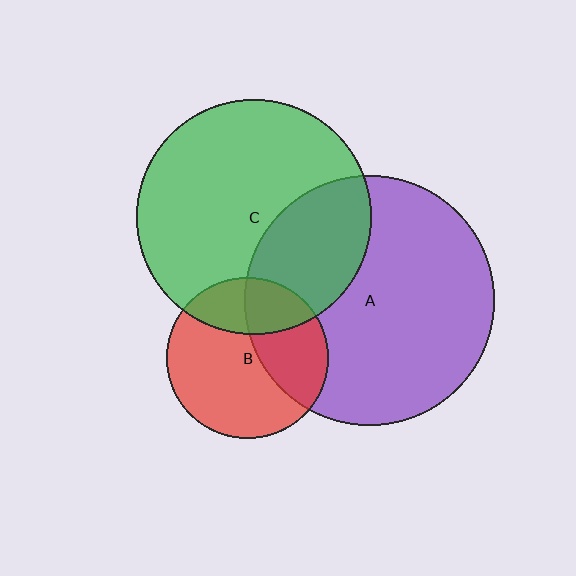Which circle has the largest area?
Circle A (purple).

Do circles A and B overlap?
Yes.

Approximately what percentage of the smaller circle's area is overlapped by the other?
Approximately 35%.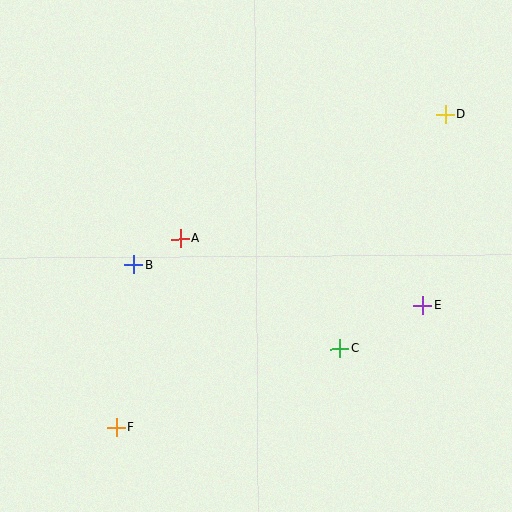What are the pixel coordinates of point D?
Point D is at (445, 114).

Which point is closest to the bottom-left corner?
Point F is closest to the bottom-left corner.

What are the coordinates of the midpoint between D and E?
The midpoint between D and E is at (434, 210).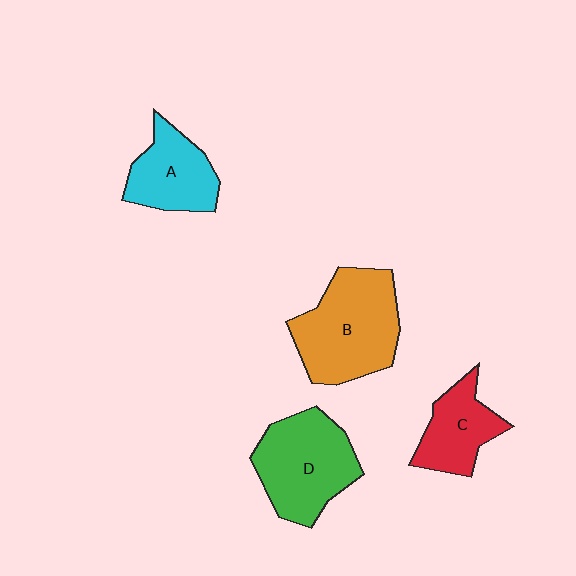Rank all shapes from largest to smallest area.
From largest to smallest: B (orange), D (green), A (cyan), C (red).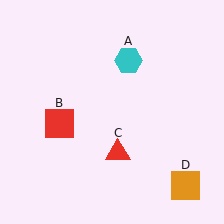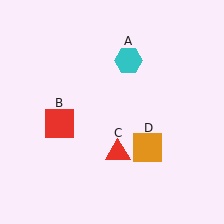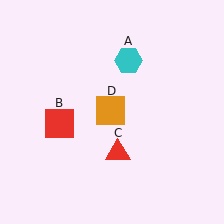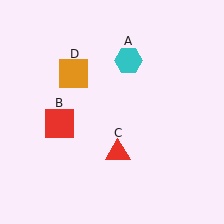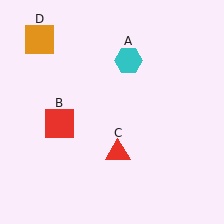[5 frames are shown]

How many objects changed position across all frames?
1 object changed position: orange square (object D).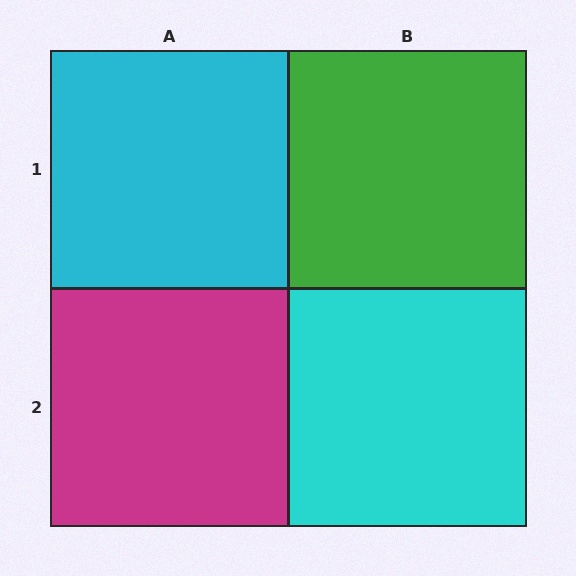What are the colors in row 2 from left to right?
Magenta, cyan.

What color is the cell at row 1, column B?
Green.